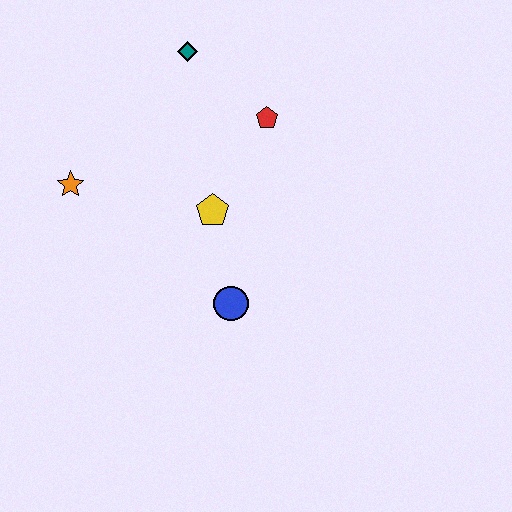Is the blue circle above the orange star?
No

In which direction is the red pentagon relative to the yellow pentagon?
The red pentagon is above the yellow pentagon.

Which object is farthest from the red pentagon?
The orange star is farthest from the red pentagon.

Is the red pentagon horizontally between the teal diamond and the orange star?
No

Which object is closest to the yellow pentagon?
The blue circle is closest to the yellow pentagon.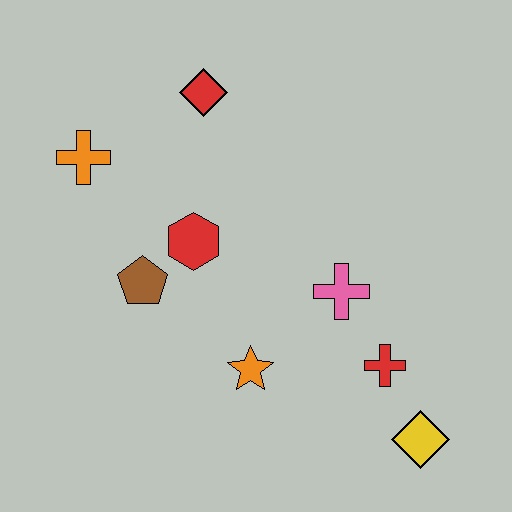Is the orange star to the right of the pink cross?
No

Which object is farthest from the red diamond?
The yellow diamond is farthest from the red diamond.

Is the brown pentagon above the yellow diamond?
Yes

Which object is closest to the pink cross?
The red cross is closest to the pink cross.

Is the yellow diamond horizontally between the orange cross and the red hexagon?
No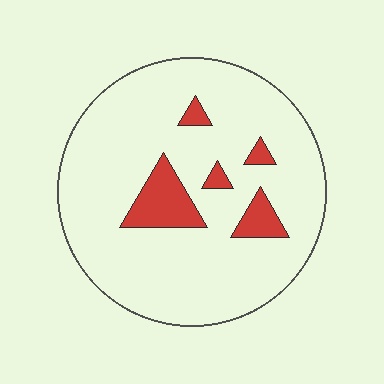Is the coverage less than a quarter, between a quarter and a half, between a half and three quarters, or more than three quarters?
Less than a quarter.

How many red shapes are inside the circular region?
5.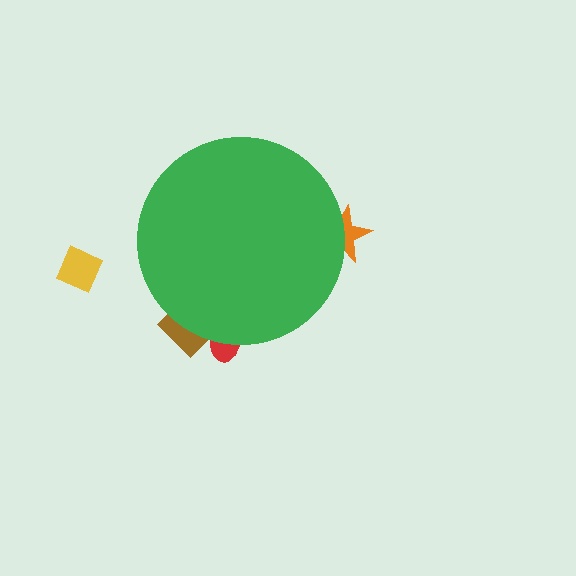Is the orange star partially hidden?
Yes, the orange star is partially hidden behind the green circle.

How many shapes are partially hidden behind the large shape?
3 shapes are partially hidden.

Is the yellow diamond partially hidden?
No, the yellow diamond is fully visible.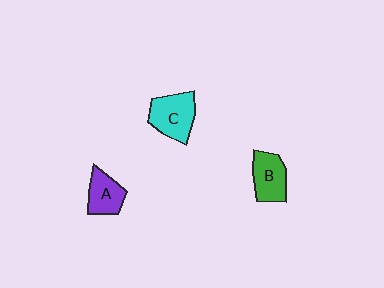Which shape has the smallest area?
Shape A (purple).